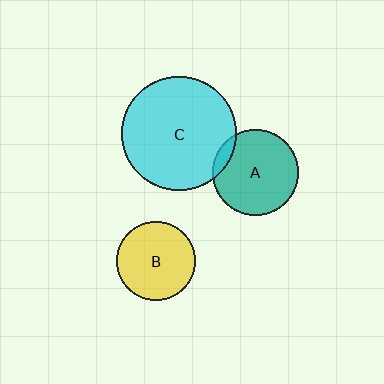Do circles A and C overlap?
Yes.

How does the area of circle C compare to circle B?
Approximately 2.1 times.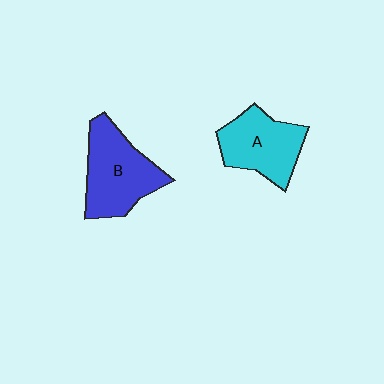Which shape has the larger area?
Shape B (blue).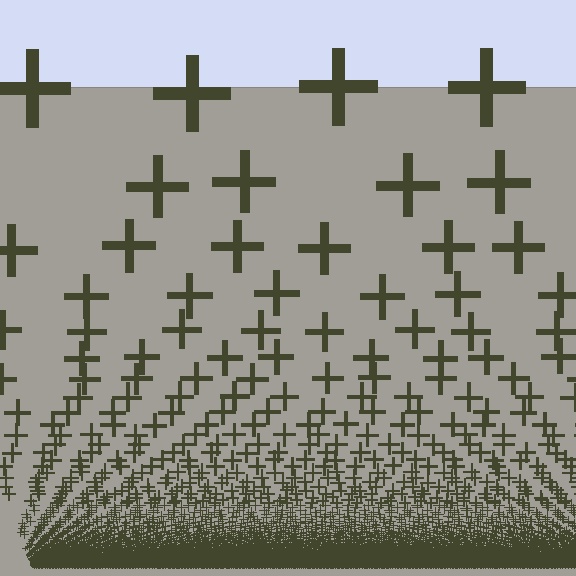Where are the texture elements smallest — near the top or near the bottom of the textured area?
Near the bottom.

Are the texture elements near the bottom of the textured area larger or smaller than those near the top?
Smaller. The gradient is inverted — elements near the bottom are smaller and denser.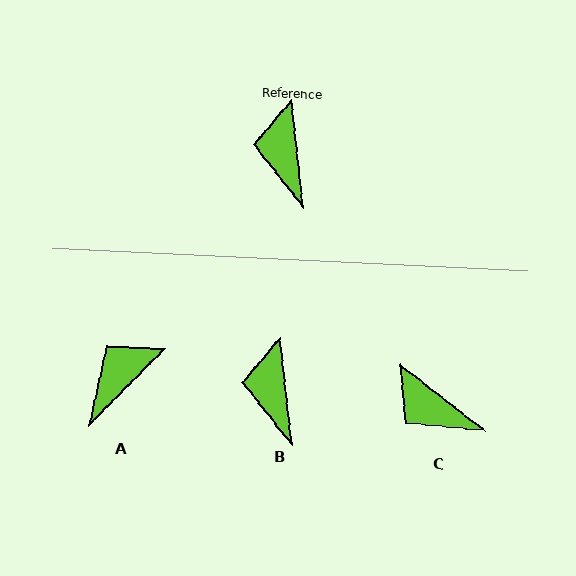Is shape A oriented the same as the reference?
No, it is off by about 51 degrees.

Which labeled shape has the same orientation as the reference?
B.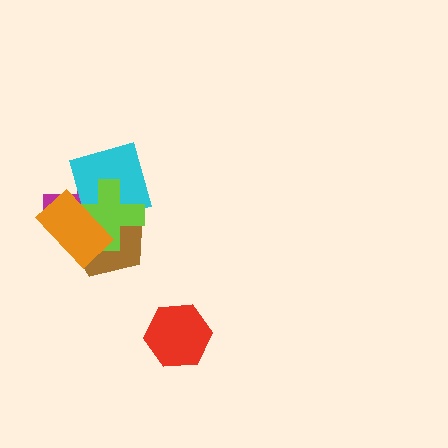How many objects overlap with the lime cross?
4 objects overlap with the lime cross.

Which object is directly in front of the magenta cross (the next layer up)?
The brown pentagon is directly in front of the magenta cross.